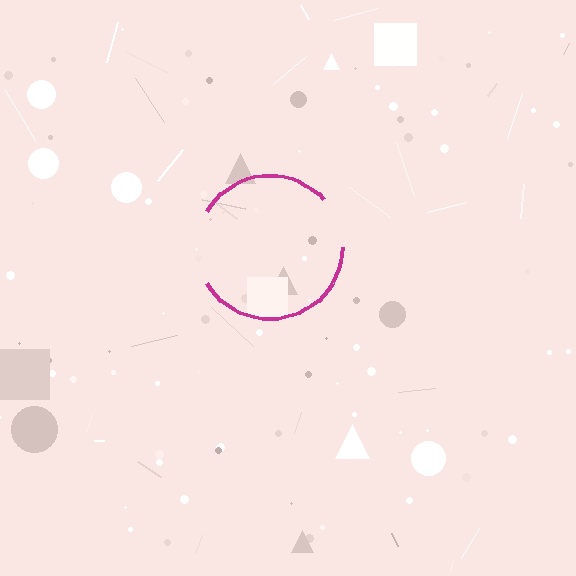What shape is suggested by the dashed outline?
The dashed outline suggests a circle.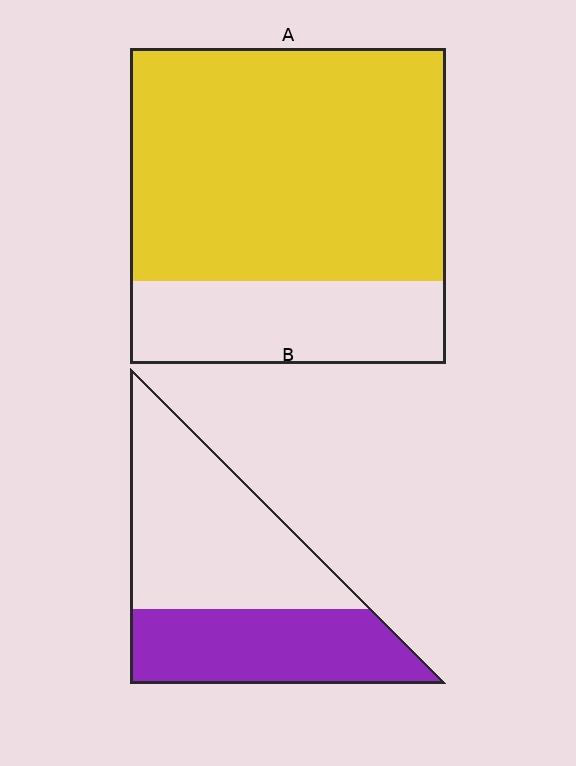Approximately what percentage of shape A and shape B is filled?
A is approximately 75% and B is approximately 40%.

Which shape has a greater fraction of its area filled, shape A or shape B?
Shape A.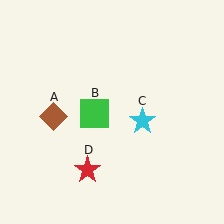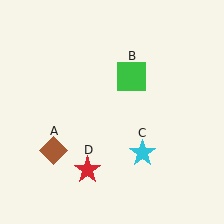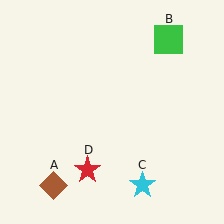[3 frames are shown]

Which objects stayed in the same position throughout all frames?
Red star (object D) remained stationary.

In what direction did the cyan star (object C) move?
The cyan star (object C) moved down.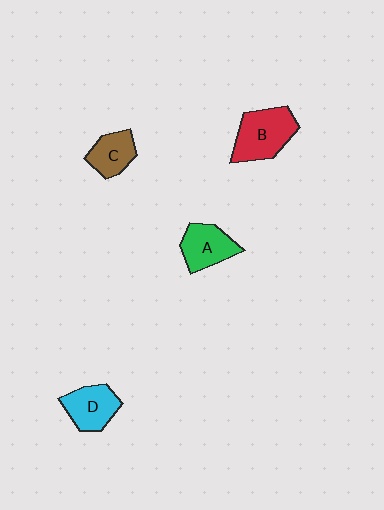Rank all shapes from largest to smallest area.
From largest to smallest: B (red), D (cyan), A (green), C (brown).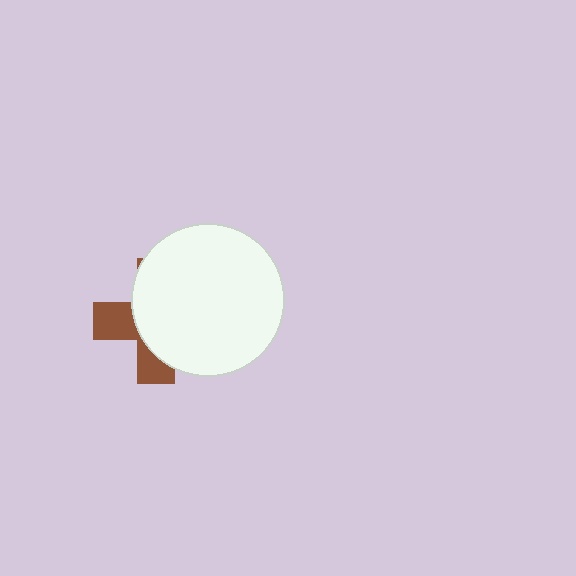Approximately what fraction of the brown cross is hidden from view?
Roughly 67% of the brown cross is hidden behind the white circle.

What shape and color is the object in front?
The object in front is a white circle.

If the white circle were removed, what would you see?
You would see the complete brown cross.